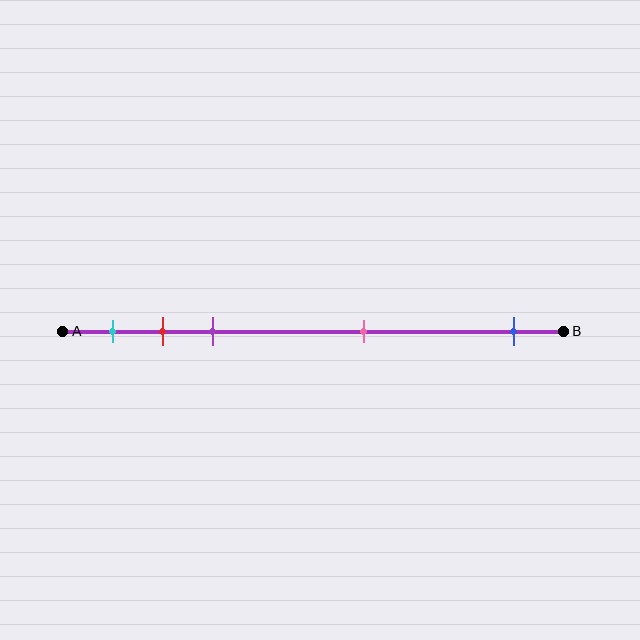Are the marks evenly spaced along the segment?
No, the marks are not evenly spaced.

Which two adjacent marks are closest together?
The red and purple marks are the closest adjacent pair.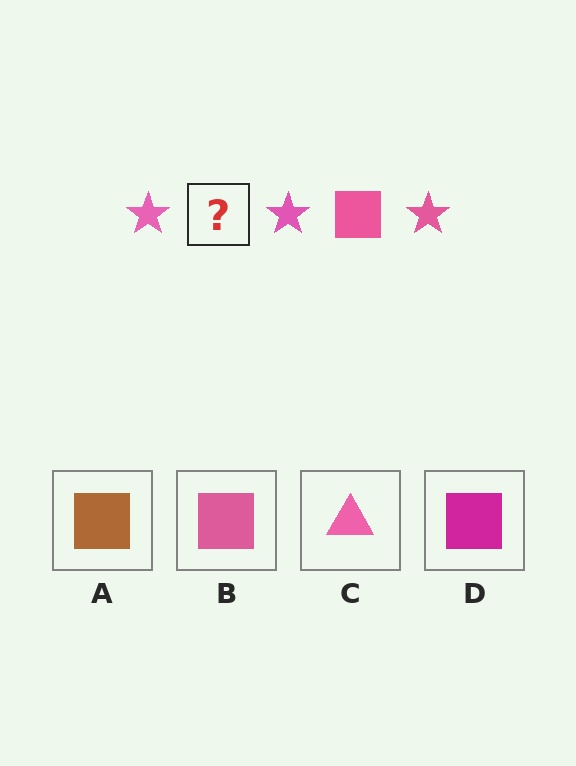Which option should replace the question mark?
Option B.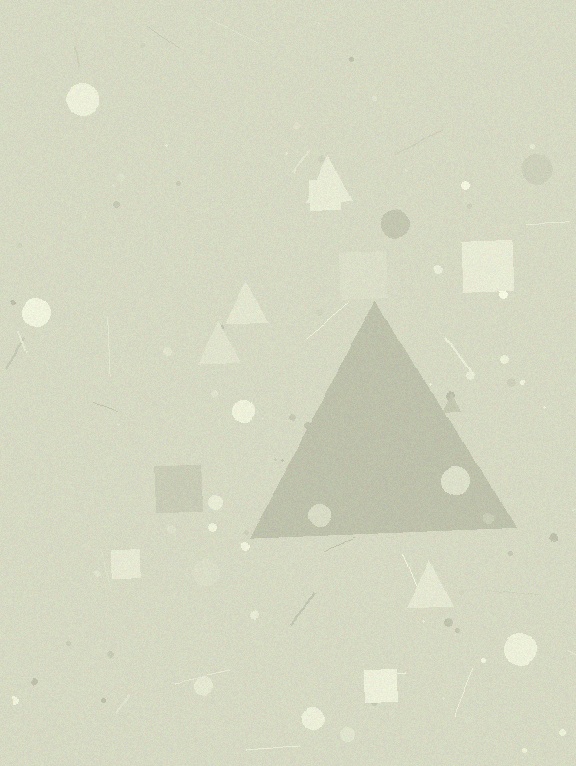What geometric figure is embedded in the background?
A triangle is embedded in the background.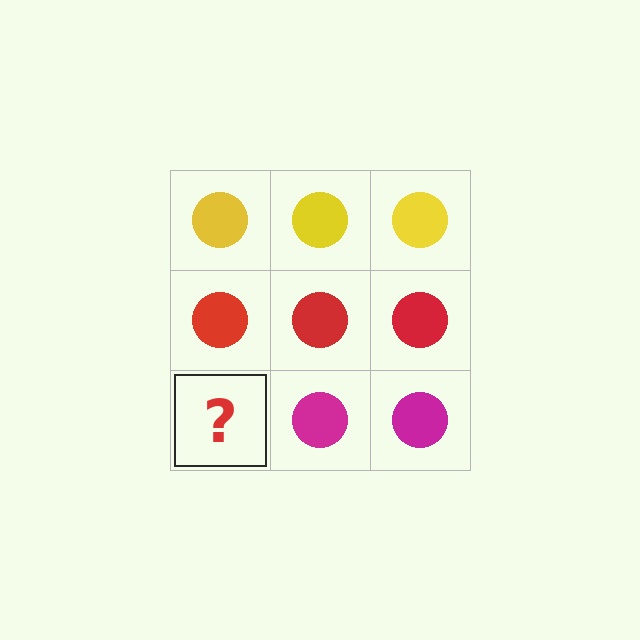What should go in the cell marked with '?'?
The missing cell should contain a magenta circle.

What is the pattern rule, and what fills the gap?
The rule is that each row has a consistent color. The gap should be filled with a magenta circle.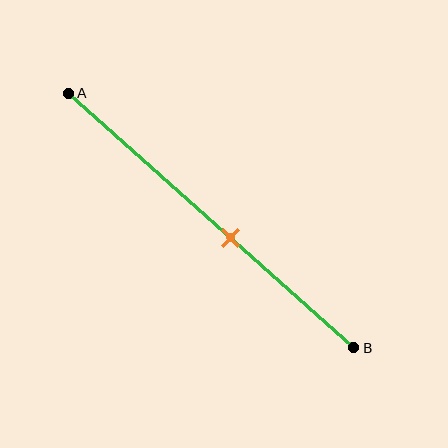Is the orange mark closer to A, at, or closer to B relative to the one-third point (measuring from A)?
The orange mark is closer to point B than the one-third point of segment AB.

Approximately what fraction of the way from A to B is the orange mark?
The orange mark is approximately 55% of the way from A to B.